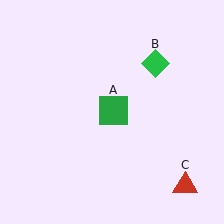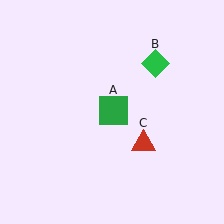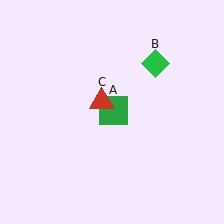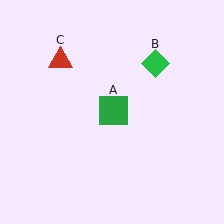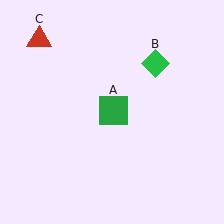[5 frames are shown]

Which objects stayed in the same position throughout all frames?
Green square (object A) and green diamond (object B) remained stationary.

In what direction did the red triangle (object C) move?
The red triangle (object C) moved up and to the left.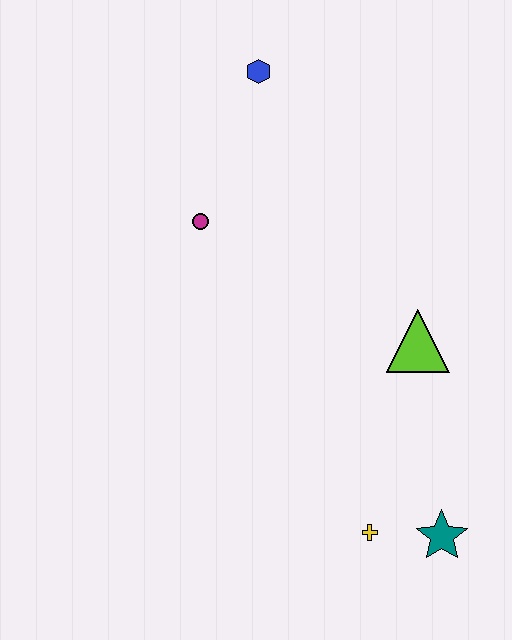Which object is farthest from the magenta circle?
The teal star is farthest from the magenta circle.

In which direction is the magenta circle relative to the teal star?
The magenta circle is above the teal star.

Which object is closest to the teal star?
The yellow cross is closest to the teal star.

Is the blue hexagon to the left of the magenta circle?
No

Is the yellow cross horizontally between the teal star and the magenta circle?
Yes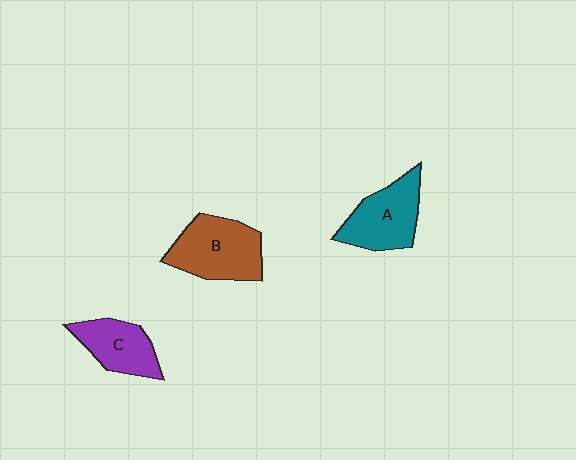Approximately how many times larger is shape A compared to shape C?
Approximately 1.2 times.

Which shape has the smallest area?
Shape C (purple).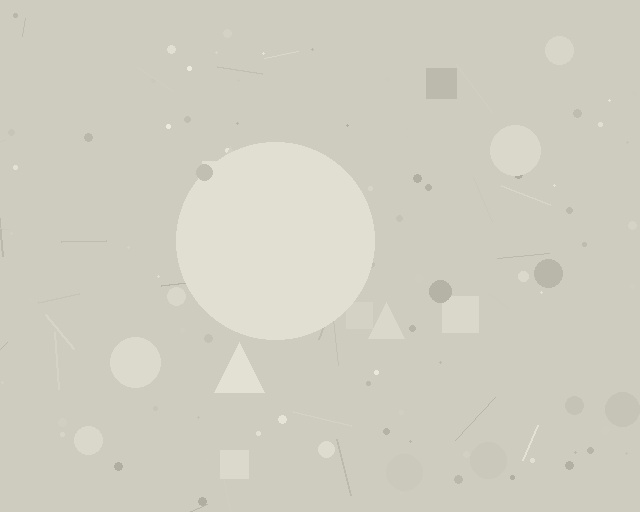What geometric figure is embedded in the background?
A circle is embedded in the background.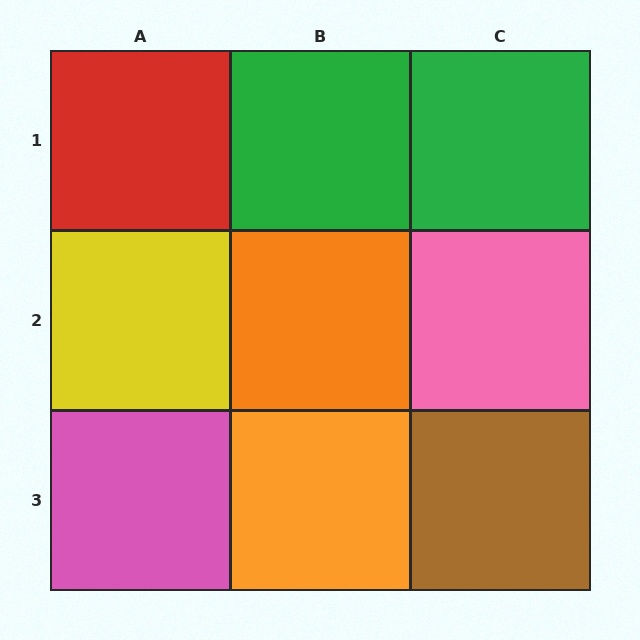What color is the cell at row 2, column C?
Pink.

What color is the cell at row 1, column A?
Red.